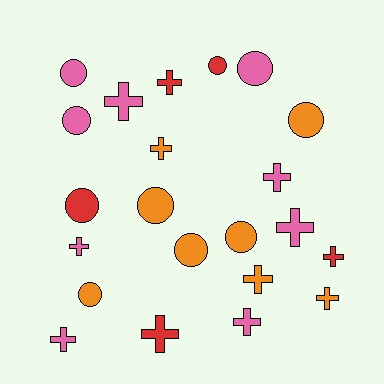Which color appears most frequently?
Pink, with 9 objects.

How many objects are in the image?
There are 22 objects.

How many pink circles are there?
There are 3 pink circles.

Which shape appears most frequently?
Cross, with 12 objects.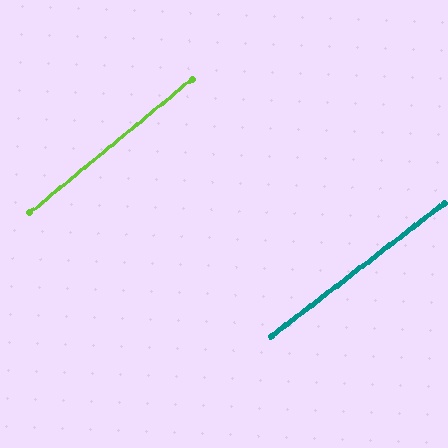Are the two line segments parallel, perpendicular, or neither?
Parallel — their directions differ by only 1.9°.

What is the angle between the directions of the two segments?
Approximately 2 degrees.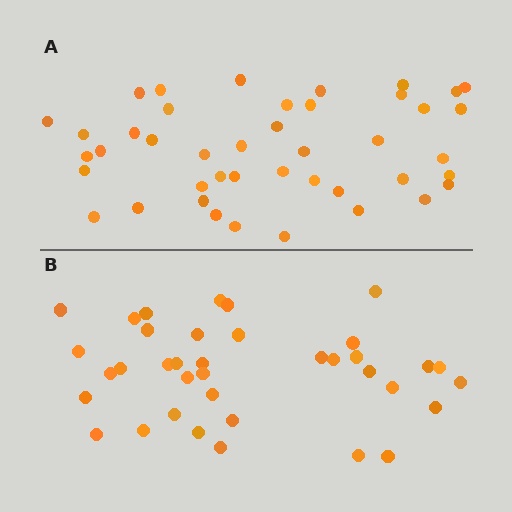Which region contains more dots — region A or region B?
Region A (the top region) has more dots.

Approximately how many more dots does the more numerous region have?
Region A has about 6 more dots than region B.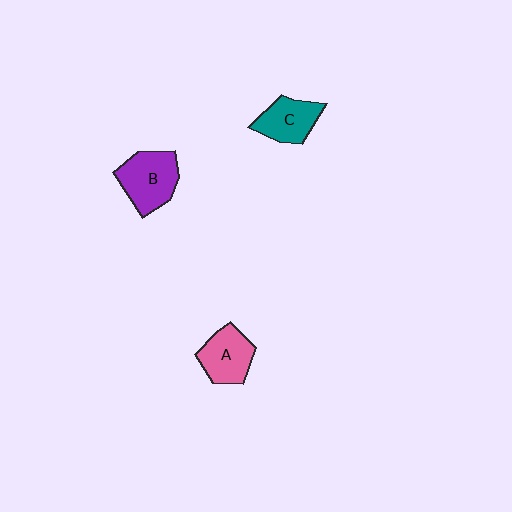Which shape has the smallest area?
Shape C (teal).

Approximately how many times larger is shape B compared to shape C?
Approximately 1.3 times.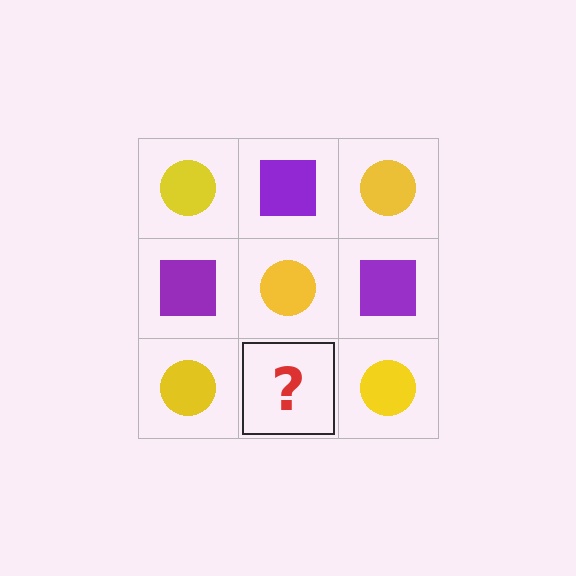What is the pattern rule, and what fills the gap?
The rule is that it alternates yellow circle and purple square in a checkerboard pattern. The gap should be filled with a purple square.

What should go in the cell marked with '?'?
The missing cell should contain a purple square.